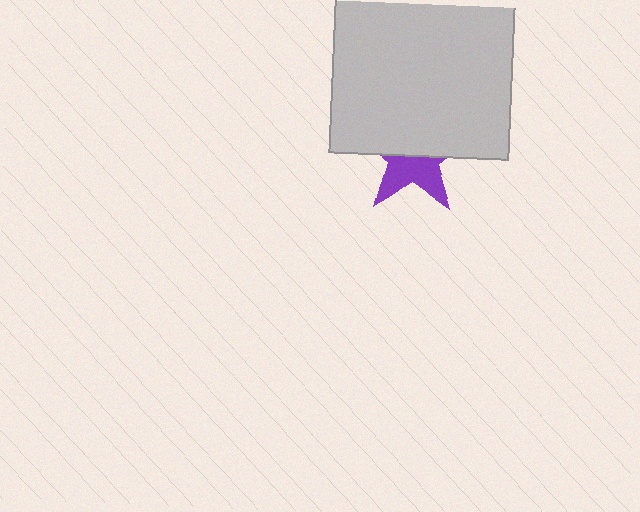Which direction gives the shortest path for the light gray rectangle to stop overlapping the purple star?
Moving up gives the shortest separation.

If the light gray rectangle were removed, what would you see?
You would see the complete purple star.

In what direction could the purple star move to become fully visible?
The purple star could move down. That would shift it out from behind the light gray rectangle entirely.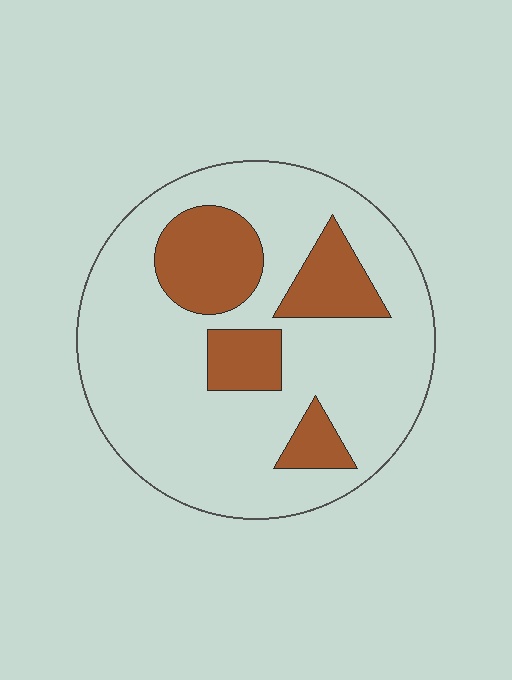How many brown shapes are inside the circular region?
4.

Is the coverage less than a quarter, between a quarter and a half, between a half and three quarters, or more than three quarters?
Less than a quarter.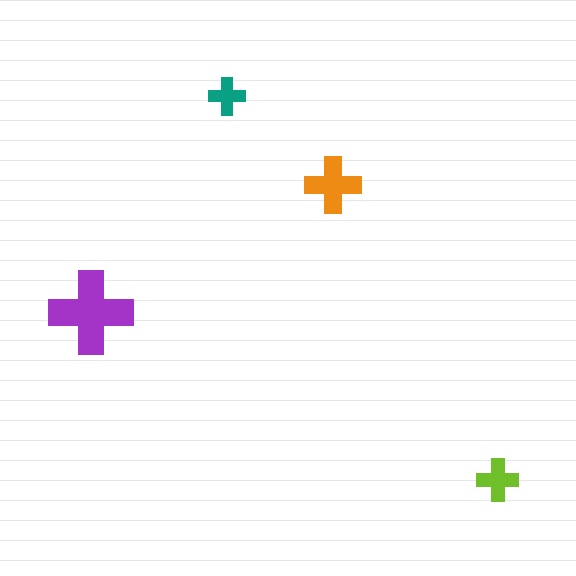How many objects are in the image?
There are 4 objects in the image.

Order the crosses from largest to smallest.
the purple one, the orange one, the lime one, the teal one.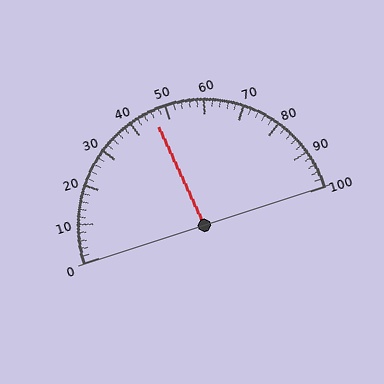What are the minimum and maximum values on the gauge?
The gauge ranges from 0 to 100.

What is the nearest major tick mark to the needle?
The nearest major tick mark is 50.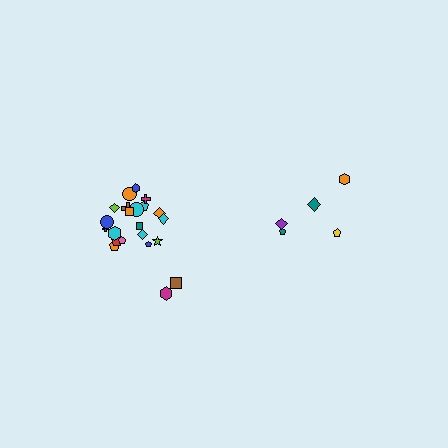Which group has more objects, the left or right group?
The left group.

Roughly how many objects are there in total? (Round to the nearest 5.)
Roughly 25 objects in total.